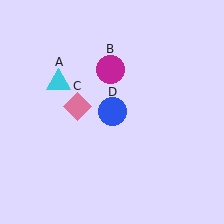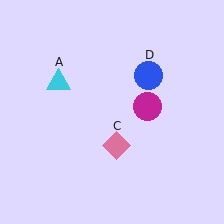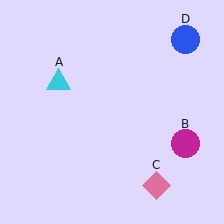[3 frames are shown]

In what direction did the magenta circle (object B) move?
The magenta circle (object B) moved down and to the right.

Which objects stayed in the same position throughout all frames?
Cyan triangle (object A) remained stationary.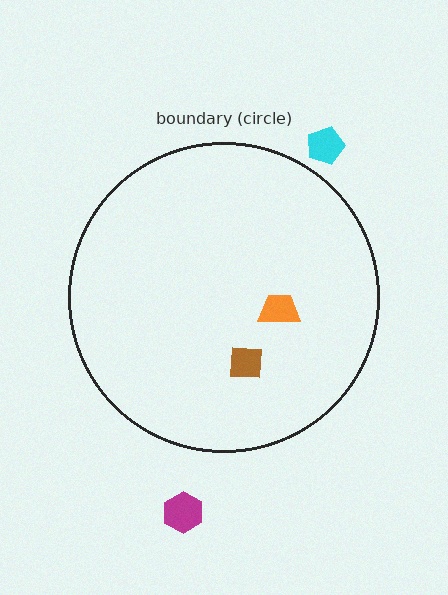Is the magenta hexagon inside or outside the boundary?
Outside.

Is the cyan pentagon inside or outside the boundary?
Outside.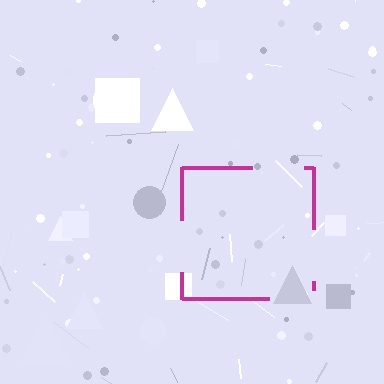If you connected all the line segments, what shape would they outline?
They would outline a square.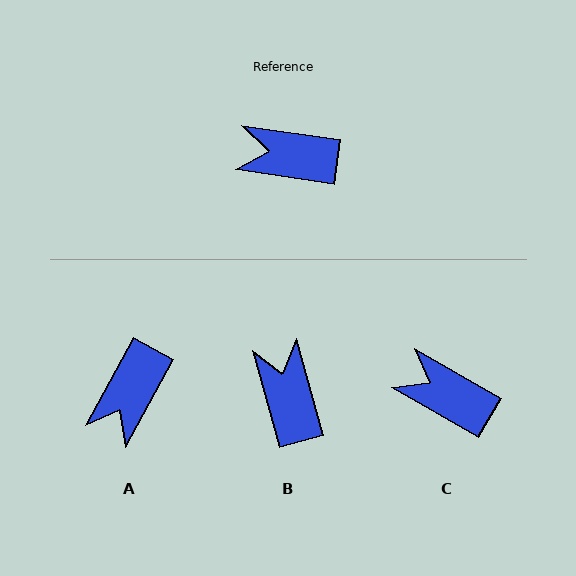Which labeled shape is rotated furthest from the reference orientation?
A, about 70 degrees away.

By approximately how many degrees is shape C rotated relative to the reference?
Approximately 22 degrees clockwise.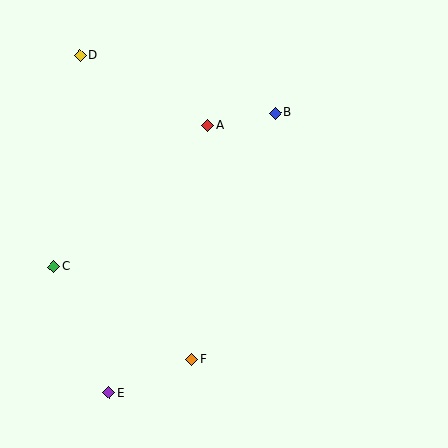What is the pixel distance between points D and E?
The distance between D and E is 339 pixels.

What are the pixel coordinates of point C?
Point C is at (54, 267).